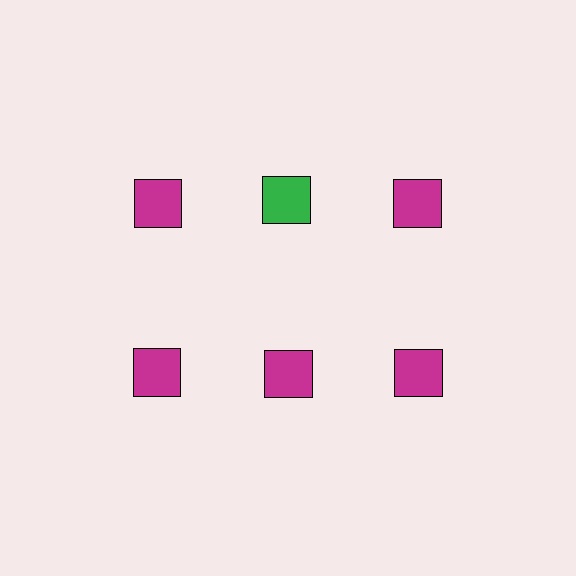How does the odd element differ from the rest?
It has a different color: green instead of magenta.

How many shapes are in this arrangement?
There are 6 shapes arranged in a grid pattern.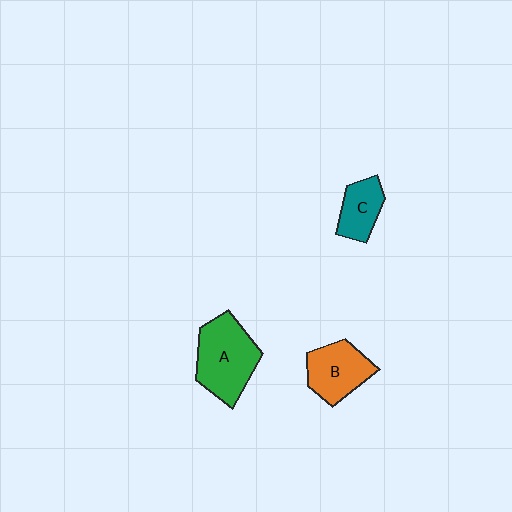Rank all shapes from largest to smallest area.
From largest to smallest: A (green), B (orange), C (teal).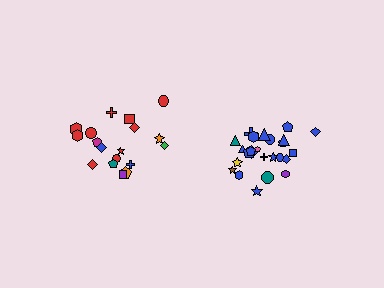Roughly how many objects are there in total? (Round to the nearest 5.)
Roughly 45 objects in total.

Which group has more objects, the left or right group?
The right group.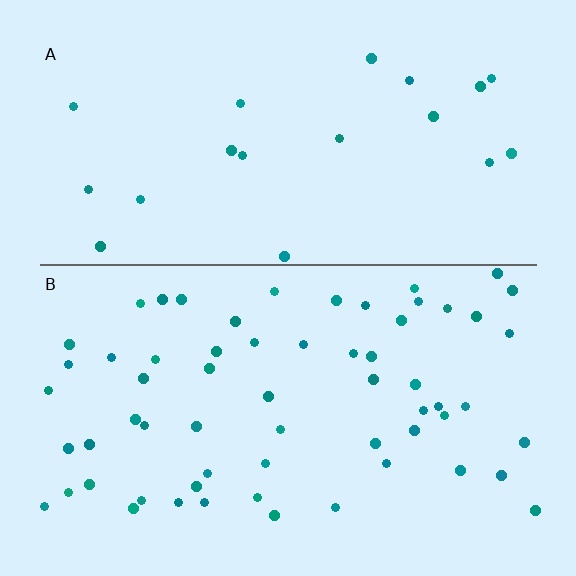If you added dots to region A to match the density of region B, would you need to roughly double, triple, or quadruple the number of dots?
Approximately triple.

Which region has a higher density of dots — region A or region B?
B (the bottom).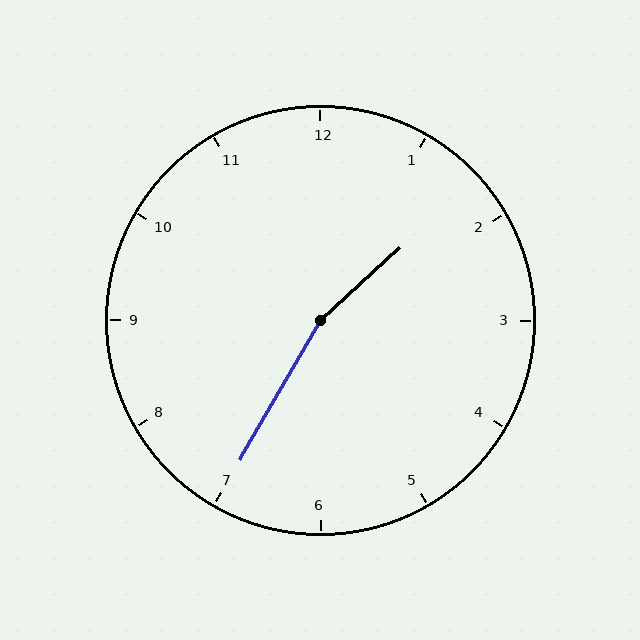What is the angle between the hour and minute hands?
Approximately 162 degrees.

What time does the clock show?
1:35.